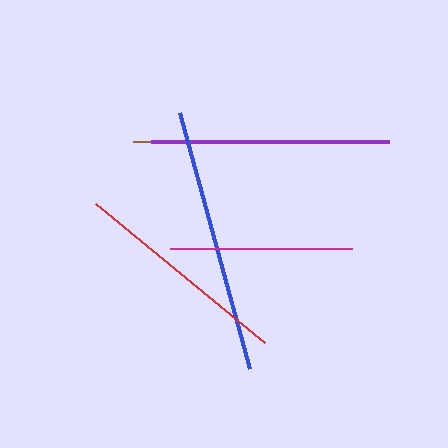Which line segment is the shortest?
The magenta line is the shortest at approximately 181 pixels.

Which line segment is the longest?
The blue line is the longest at approximately 265 pixels.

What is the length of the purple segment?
The purple segment is approximately 239 pixels long.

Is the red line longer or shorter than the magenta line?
The red line is longer than the magenta line.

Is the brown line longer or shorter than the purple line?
The purple line is longer than the brown line.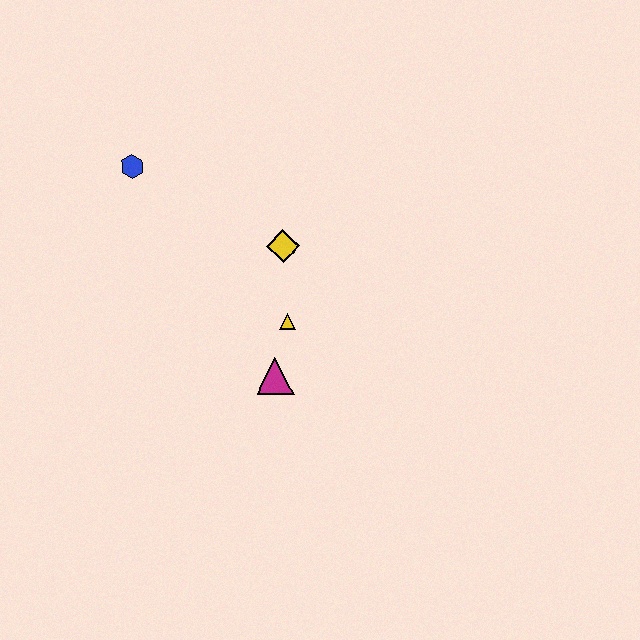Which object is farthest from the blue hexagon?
The magenta triangle is farthest from the blue hexagon.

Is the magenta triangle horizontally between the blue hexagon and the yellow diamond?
Yes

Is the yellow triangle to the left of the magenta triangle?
No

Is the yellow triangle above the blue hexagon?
No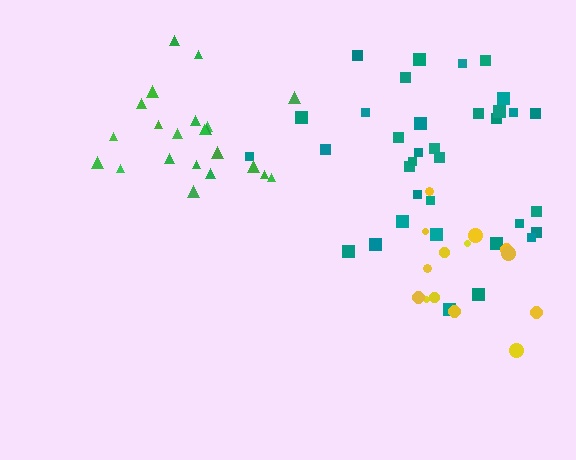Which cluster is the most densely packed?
Teal.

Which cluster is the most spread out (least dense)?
Yellow.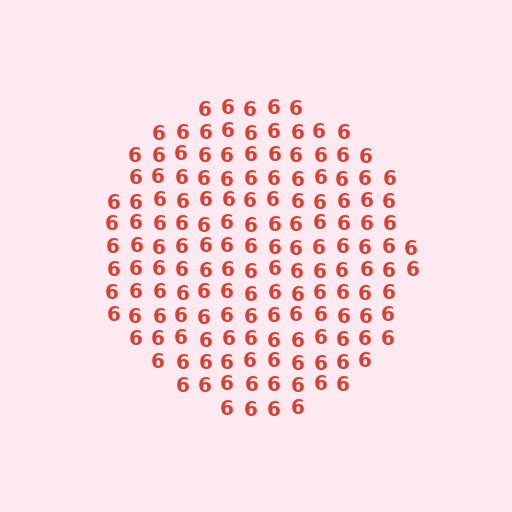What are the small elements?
The small elements are digit 6's.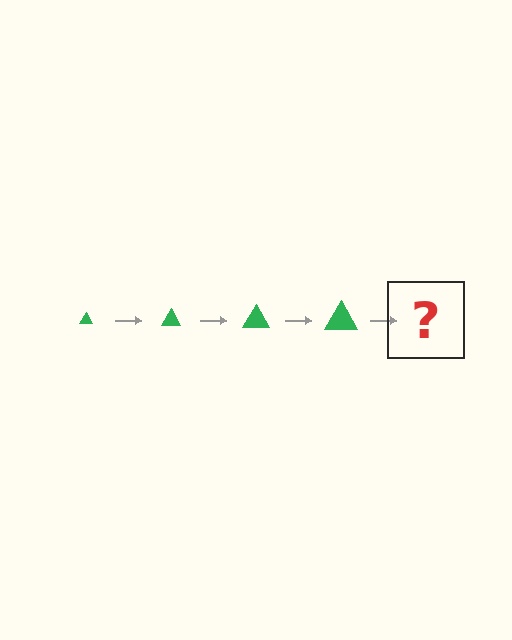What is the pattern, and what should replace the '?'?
The pattern is that the triangle gets progressively larger each step. The '?' should be a green triangle, larger than the previous one.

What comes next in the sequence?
The next element should be a green triangle, larger than the previous one.